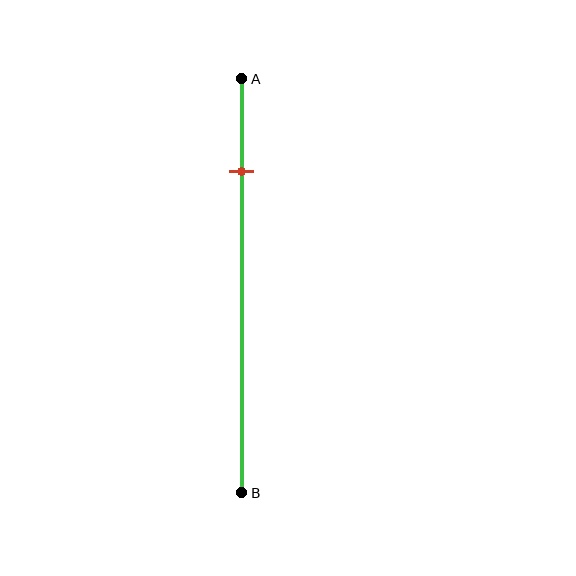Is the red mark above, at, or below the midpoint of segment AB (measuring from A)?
The red mark is above the midpoint of segment AB.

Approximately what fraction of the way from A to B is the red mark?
The red mark is approximately 20% of the way from A to B.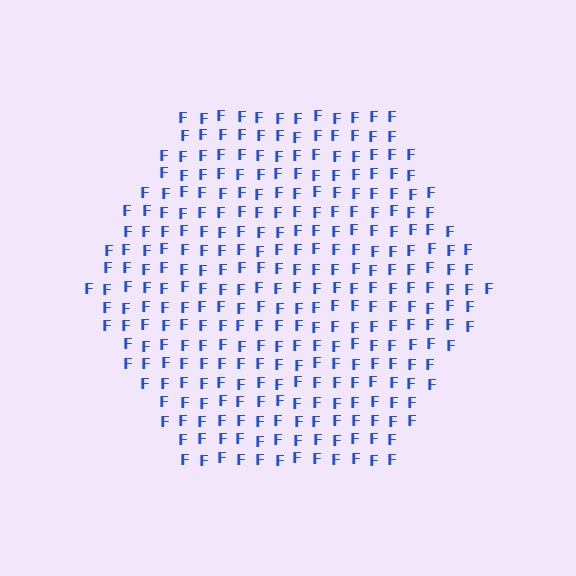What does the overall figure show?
The overall figure shows a hexagon.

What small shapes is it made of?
It is made of small letter F's.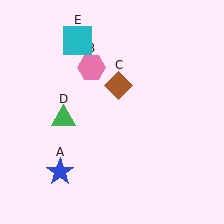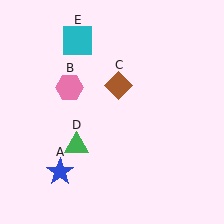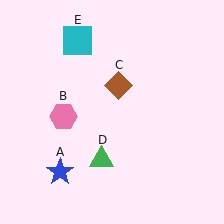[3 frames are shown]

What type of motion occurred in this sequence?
The pink hexagon (object B), green triangle (object D) rotated counterclockwise around the center of the scene.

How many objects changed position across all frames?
2 objects changed position: pink hexagon (object B), green triangle (object D).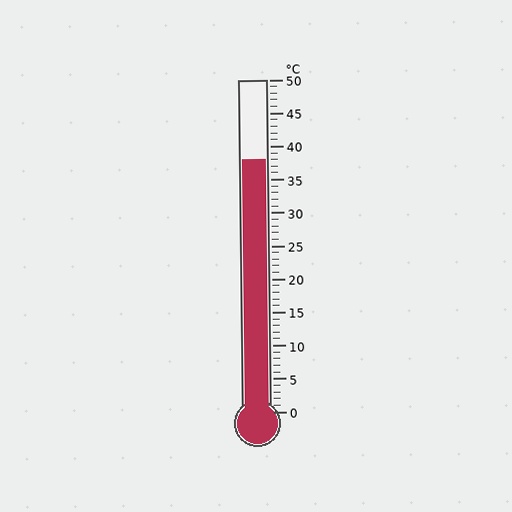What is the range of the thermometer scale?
The thermometer scale ranges from 0°C to 50°C.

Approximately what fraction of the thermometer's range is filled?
The thermometer is filled to approximately 75% of its range.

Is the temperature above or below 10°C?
The temperature is above 10°C.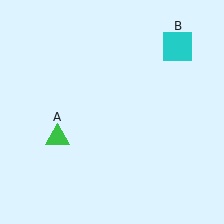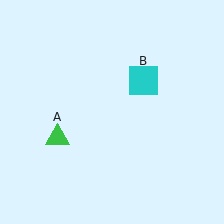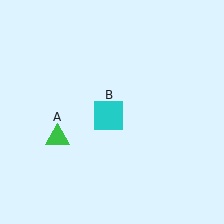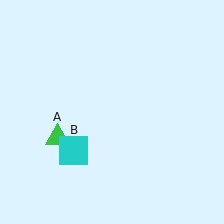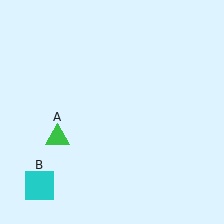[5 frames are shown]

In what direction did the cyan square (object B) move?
The cyan square (object B) moved down and to the left.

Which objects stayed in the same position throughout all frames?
Green triangle (object A) remained stationary.